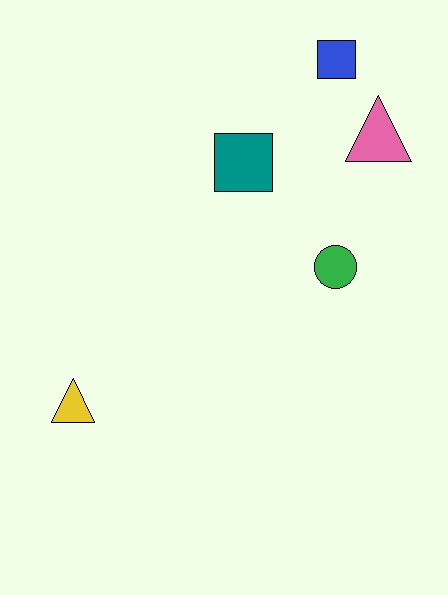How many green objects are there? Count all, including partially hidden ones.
There is 1 green object.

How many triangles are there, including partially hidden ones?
There are 2 triangles.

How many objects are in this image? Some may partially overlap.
There are 5 objects.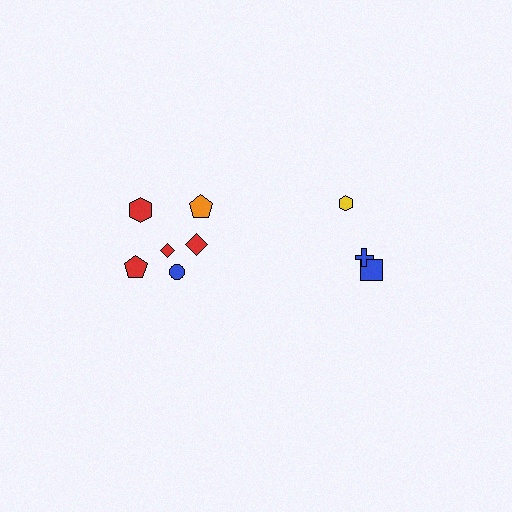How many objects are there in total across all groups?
There are 9 objects.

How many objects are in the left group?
There are 6 objects.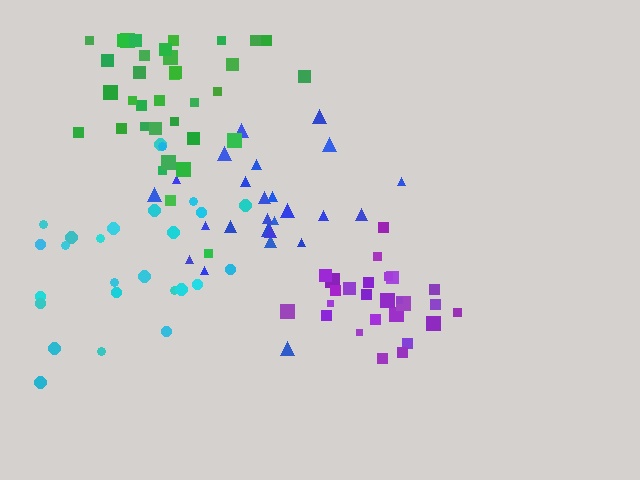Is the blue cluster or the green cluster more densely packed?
Green.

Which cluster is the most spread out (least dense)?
Cyan.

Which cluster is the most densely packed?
Purple.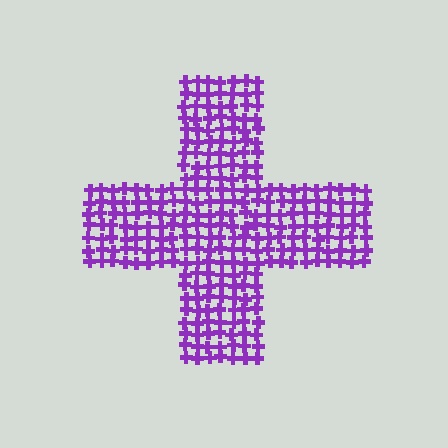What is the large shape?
The large shape is a cross.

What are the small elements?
The small elements are crosses.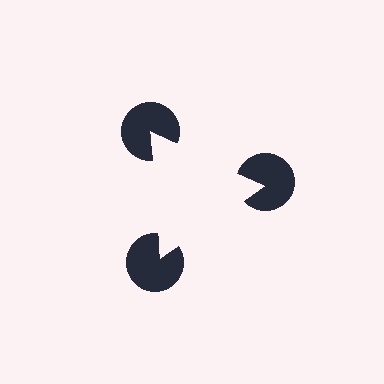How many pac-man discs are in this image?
There are 3 — one at each vertex of the illusory triangle.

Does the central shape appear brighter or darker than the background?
It typically appears slightly brighter than the background, even though no actual brightness change is drawn.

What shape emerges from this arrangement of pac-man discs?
An illusory triangle — its edges are inferred from the aligned wedge cuts in the pac-man discs, not physically drawn.